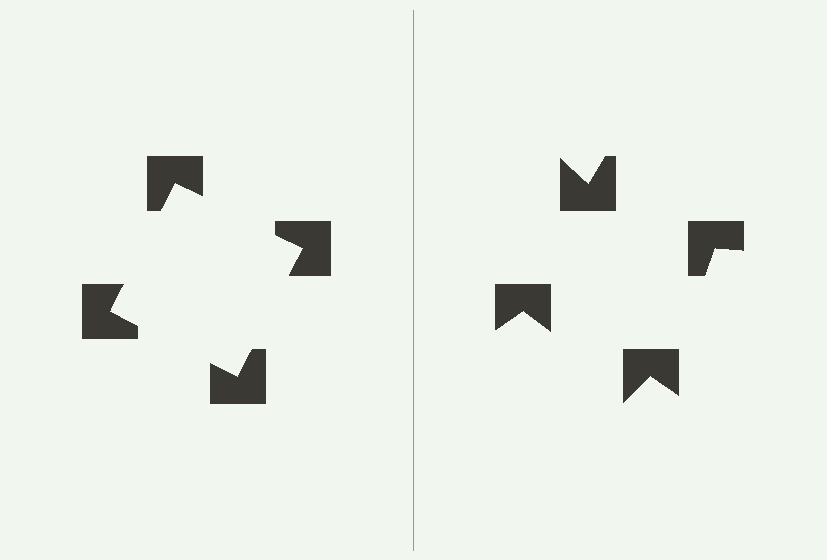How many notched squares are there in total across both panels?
8 — 4 on each side.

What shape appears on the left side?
An illusory square.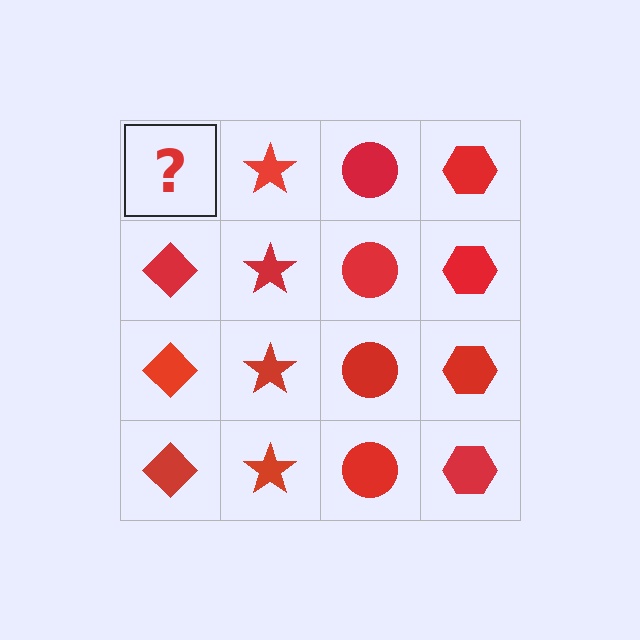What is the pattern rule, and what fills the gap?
The rule is that each column has a consistent shape. The gap should be filled with a red diamond.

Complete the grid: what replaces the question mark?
The question mark should be replaced with a red diamond.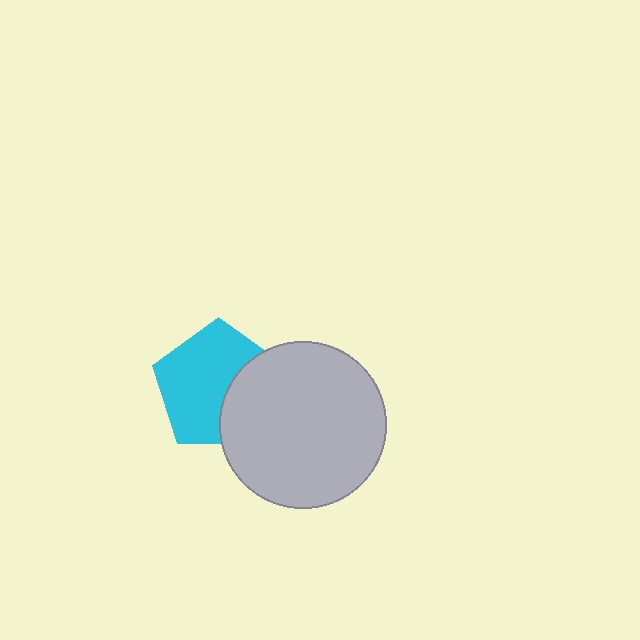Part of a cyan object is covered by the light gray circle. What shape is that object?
It is a pentagon.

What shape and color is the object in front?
The object in front is a light gray circle.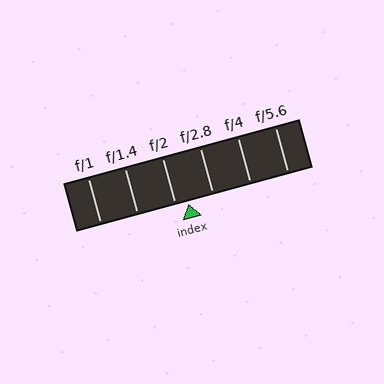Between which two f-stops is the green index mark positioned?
The index mark is between f/2 and f/2.8.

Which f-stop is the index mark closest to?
The index mark is closest to f/2.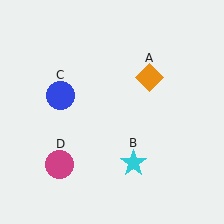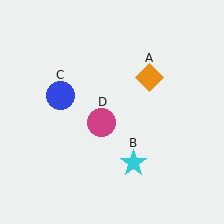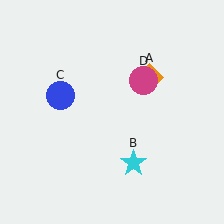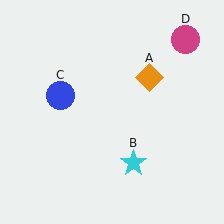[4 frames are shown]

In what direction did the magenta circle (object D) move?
The magenta circle (object D) moved up and to the right.